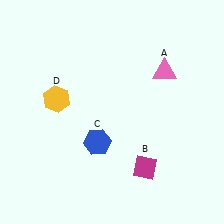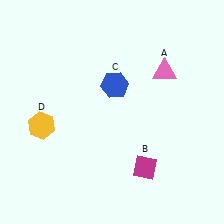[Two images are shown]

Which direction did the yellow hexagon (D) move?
The yellow hexagon (D) moved down.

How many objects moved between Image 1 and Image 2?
2 objects moved between the two images.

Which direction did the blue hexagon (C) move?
The blue hexagon (C) moved up.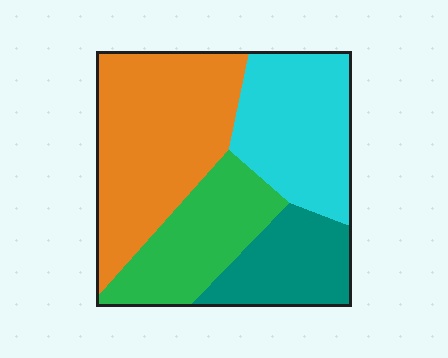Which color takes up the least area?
Teal, at roughly 15%.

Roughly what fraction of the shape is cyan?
Cyan takes up between a sixth and a third of the shape.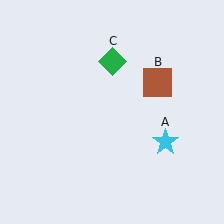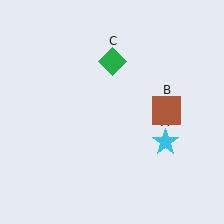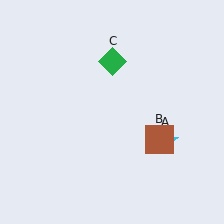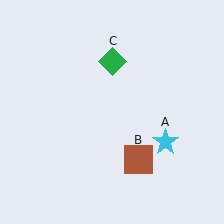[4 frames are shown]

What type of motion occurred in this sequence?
The brown square (object B) rotated clockwise around the center of the scene.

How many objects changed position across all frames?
1 object changed position: brown square (object B).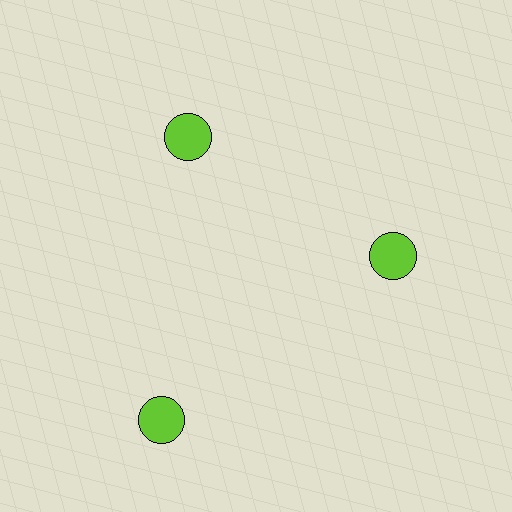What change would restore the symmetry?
The symmetry would be restored by moving it inward, back onto the ring so that all 3 circles sit at equal angles and equal distance from the center.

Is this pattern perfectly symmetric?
No. The 3 lime circles are arranged in a ring, but one element near the 7 o'clock position is pushed outward from the center, breaking the 3-fold rotational symmetry.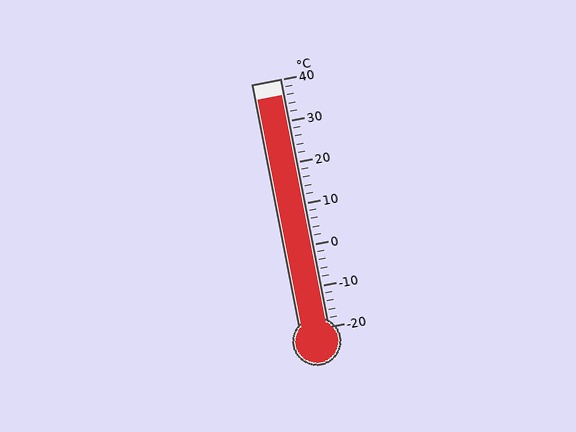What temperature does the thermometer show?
The thermometer shows approximately 36°C.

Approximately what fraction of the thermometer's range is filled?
The thermometer is filled to approximately 95% of its range.